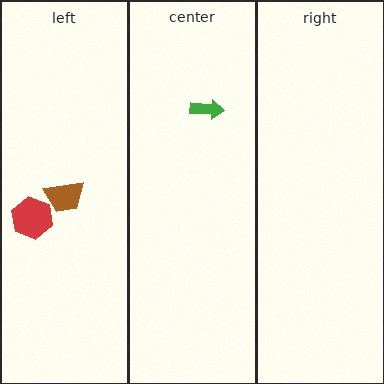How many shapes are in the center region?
1.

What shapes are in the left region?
The brown trapezoid, the red hexagon.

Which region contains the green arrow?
The center region.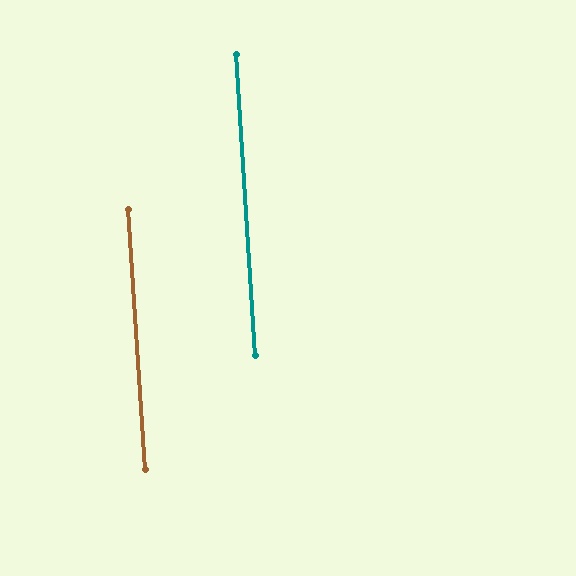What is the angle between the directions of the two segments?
Approximately 0 degrees.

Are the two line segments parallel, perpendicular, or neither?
Parallel — their directions differ by only 0.4°.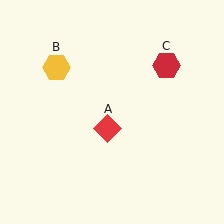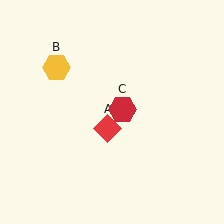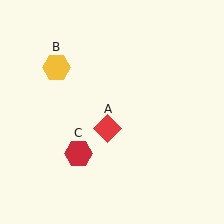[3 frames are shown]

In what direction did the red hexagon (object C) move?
The red hexagon (object C) moved down and to the left.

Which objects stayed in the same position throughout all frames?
Red diamond (object A) and yellow hexagon (object B) remained stationary.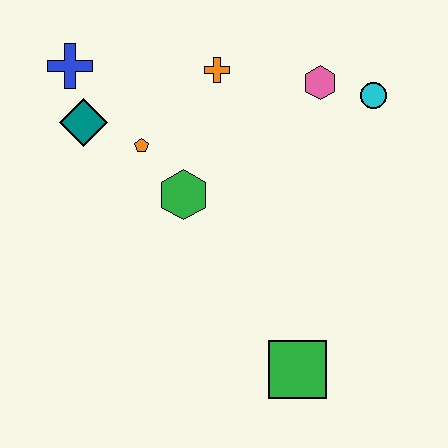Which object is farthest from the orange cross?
The green square is farthest from the orange cross.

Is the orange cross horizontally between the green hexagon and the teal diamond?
No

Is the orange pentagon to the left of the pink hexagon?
Yes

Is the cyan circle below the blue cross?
Yes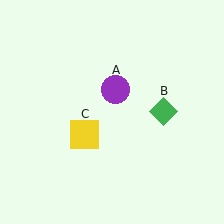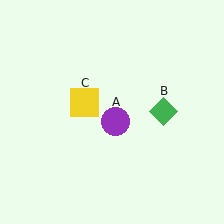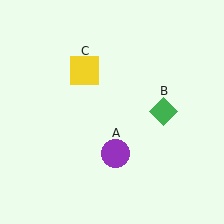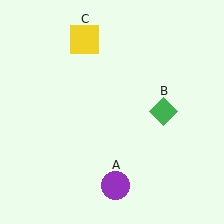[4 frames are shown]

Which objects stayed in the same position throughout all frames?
Green diamond (object B) remained stationary.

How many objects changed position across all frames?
2 objects changed position: purple circle (object A), yellow square (object C).